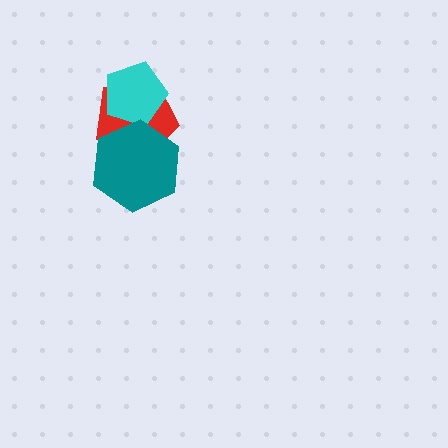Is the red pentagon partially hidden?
Yes, it is partially covered by another shape.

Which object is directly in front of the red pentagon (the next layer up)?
The cyan pentagon is directly in front of the red pentagon.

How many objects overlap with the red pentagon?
2 objects overlap with the red pentagon.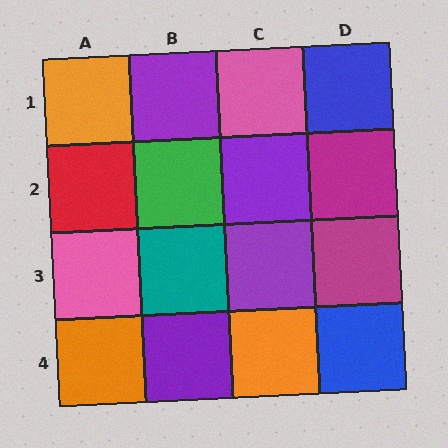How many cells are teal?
1 cell is teal.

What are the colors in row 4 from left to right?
Orange, purple, orange, blue.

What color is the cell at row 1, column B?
Purple.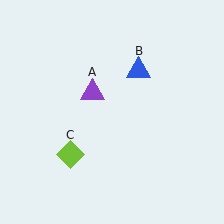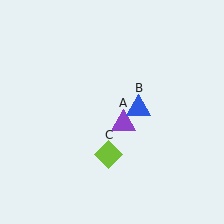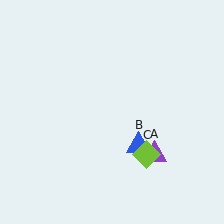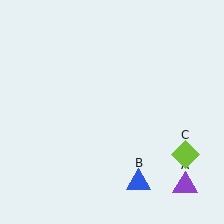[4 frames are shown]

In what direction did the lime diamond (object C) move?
The lime diamond (object C) moved right.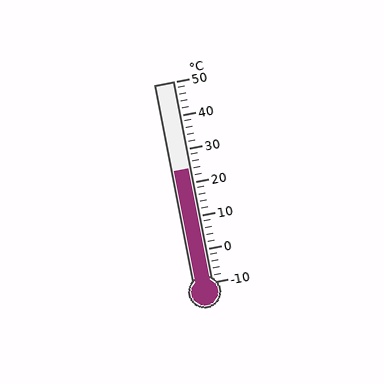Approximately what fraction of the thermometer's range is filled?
The thermometer is filled to approximately 55% of its range.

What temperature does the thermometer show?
The thermometer shows approximately 24°C.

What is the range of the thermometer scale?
The thermometer scale ranges from -10°C to 50°C.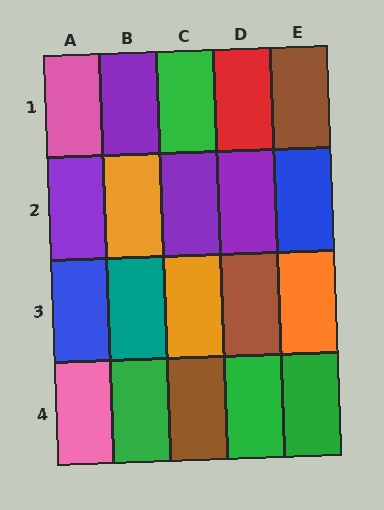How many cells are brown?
3 cells are brown.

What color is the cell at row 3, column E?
Orange.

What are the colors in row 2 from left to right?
Purple, orange, purple, purple, blue.